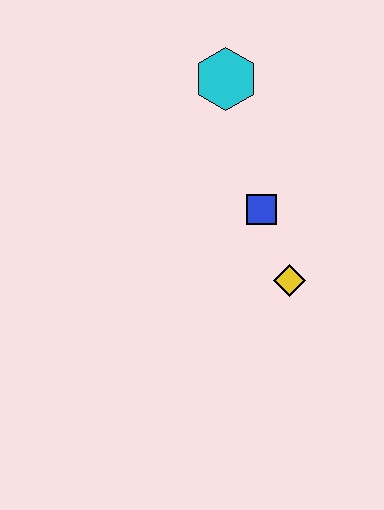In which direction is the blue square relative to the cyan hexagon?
The blue square is below the cyan hexagon.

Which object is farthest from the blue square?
The cyan hexagon is farthest from the blue square.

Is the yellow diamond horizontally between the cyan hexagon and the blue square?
No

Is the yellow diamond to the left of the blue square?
No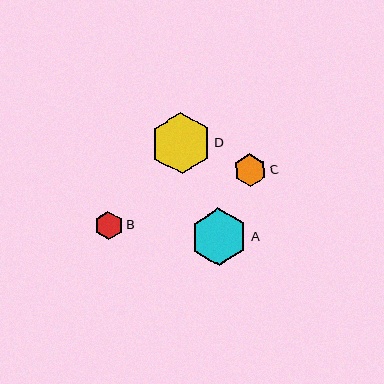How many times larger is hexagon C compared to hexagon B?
Hexagon C is approximately 1.1 times the size of hexagon B.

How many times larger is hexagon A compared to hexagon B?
Hexagon A is approximately 2.0 times the size of hexagon B.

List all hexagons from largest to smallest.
From largest to smallest: D, A, C, B.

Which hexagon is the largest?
Hexagon D is the largest with a size of approximately 61 pixels.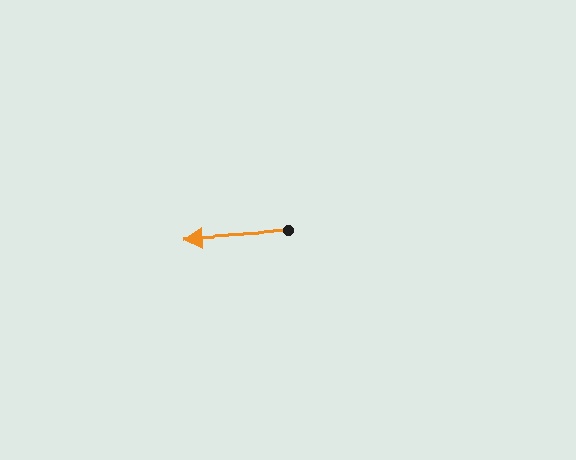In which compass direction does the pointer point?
West.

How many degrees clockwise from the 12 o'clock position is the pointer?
Approximately 266 degrees.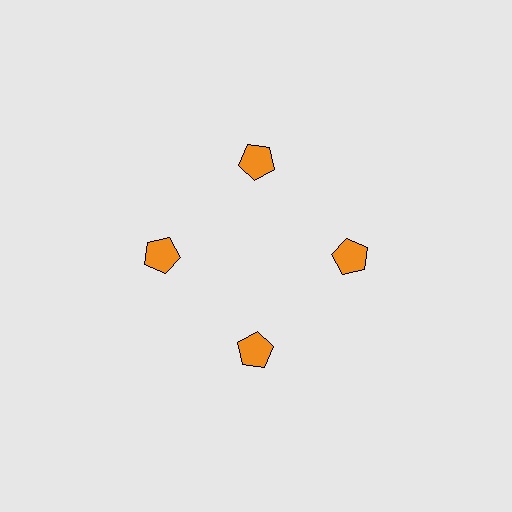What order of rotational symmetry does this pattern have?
This pattern has 4-fold rotational symmetry.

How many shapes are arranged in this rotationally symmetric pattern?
There are 4 shapes, arranged in 4 groups of 1.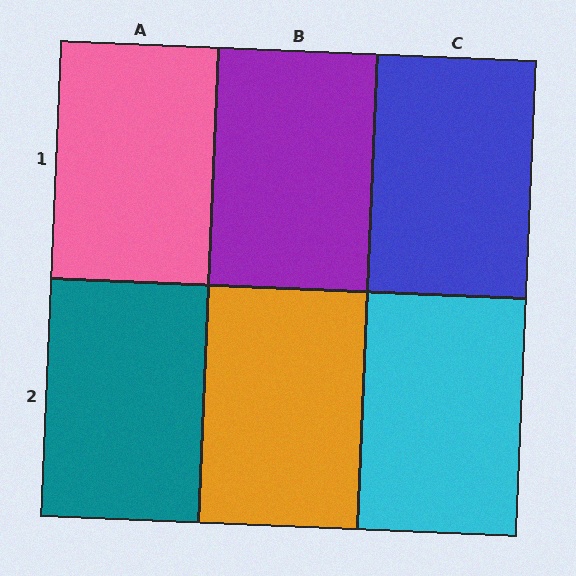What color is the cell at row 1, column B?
Purple.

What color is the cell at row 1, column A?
Pink.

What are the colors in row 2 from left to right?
Teal, orange, cyan.